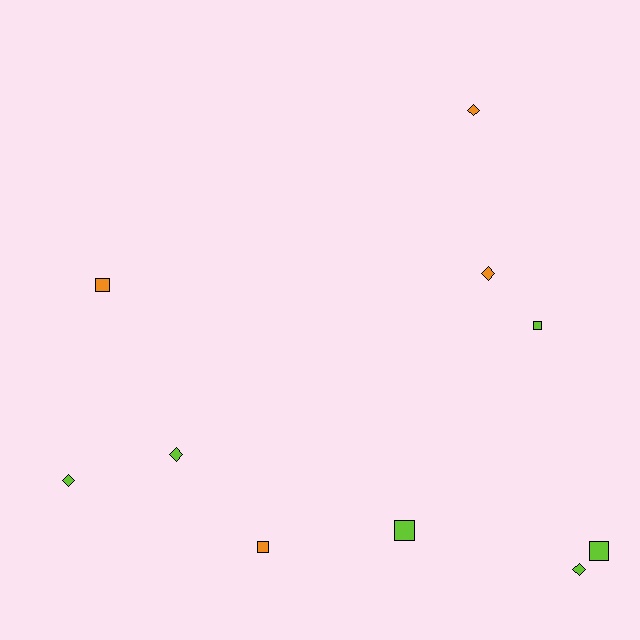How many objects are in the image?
There are 10 objects.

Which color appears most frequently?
Lime, with 6 objects.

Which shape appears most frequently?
Diamond, with 5 objects.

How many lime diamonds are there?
There are 3 lime diamonds.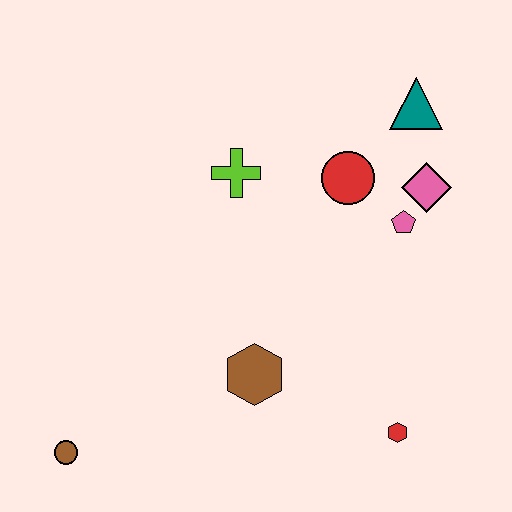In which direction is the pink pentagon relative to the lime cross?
The pink pentagon is to the right of the lime cross.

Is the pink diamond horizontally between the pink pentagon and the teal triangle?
No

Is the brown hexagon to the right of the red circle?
No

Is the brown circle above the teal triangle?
No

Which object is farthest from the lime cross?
The brown circle is farthest from the lime cross.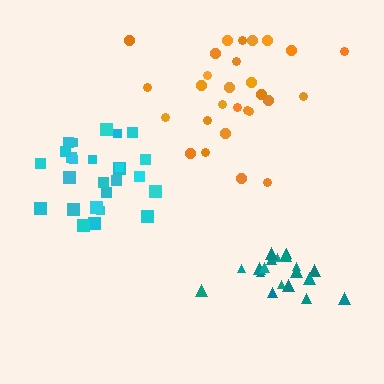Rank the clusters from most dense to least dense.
teal, cyan, orange.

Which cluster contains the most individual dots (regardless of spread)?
Orange (28).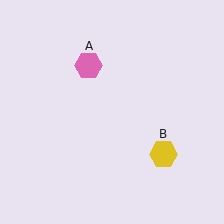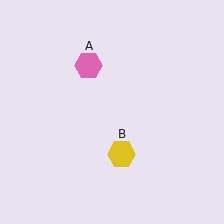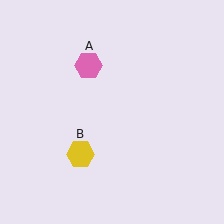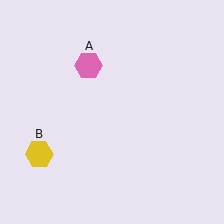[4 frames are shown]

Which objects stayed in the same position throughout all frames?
Pink hexagon (object A) remained stationary.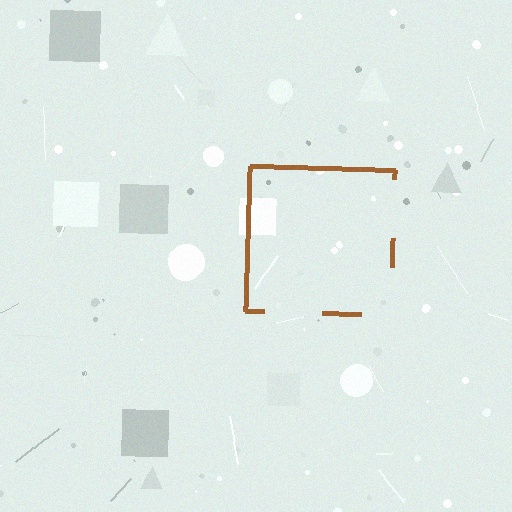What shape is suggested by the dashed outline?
The dashed outline suggests a square.